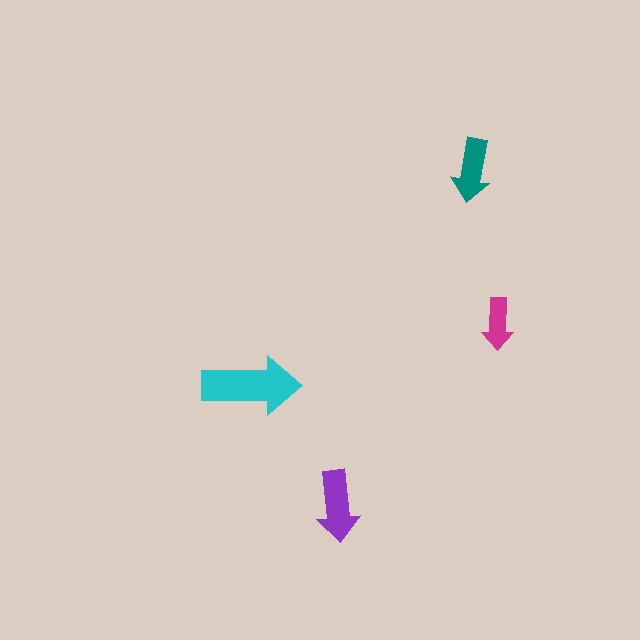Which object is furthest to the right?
The magenta arrow is rightmost.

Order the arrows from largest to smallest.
the cyan one, the purple one, the teal one, the magenta one.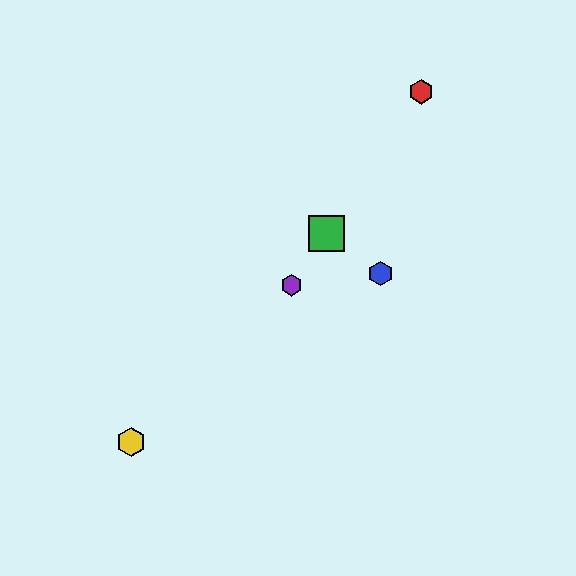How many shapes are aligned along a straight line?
3 shapes (the red hexagon, the green square, the purple hexagon) are aligned along a straight line.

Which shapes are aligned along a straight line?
The red hexagon, the green square, the purple hexagon are aligned along a straight line.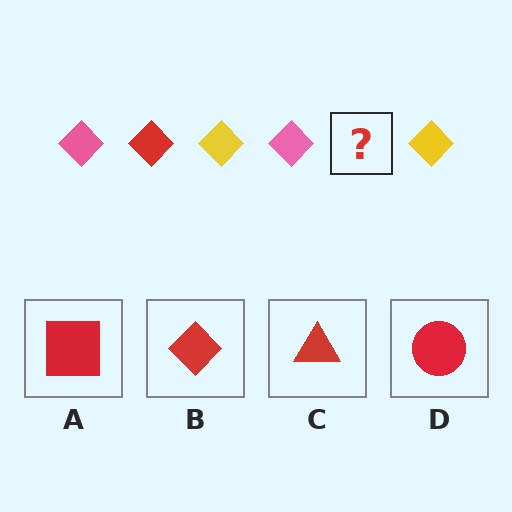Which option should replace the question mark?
Option B.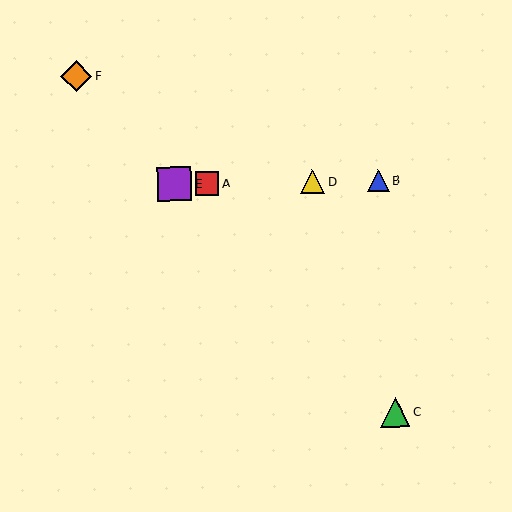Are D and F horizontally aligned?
No, D is at y≈182 and F is at y≈76.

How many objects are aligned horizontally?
4 objects (A, B, D, E) are aligned horizontally.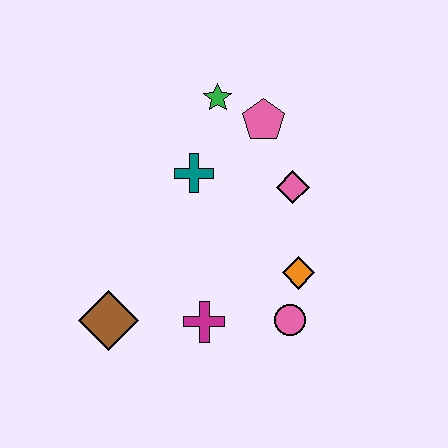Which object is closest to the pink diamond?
The pink pentagon is closest to the pink diamond.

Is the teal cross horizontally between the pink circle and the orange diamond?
No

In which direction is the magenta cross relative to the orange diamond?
The magenta cross is to the left of the orange diamond.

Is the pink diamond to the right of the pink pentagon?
Yes